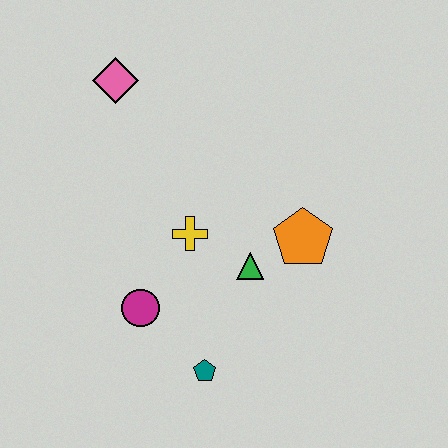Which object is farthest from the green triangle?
The pink diamond is farthest from the green triangle.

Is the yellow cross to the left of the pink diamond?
No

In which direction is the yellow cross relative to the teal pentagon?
The yellow cross is above the teal pentagon.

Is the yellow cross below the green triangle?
No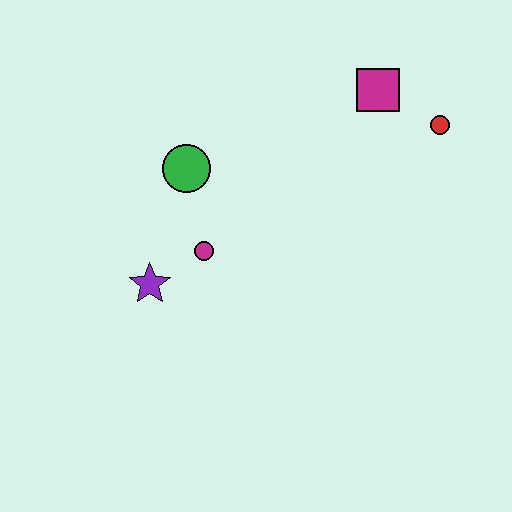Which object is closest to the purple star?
The magenta circle is closest to the purple star.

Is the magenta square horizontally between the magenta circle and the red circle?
Yes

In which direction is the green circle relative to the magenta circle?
The green circle is above the magenta circle.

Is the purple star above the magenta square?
No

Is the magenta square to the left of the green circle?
No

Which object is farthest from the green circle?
The red circle is farthest from the green circle.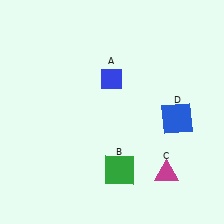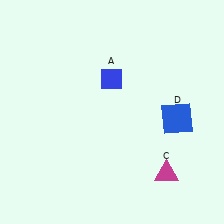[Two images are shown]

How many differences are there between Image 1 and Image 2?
There is 1 difference between the two images.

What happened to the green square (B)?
The green square (B) was removed in Image 2. It was in the bottom-right area of Image 1.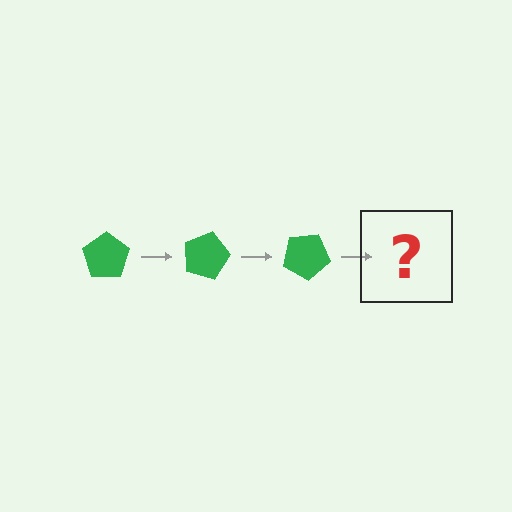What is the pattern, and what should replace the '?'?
The pattern is that the pentagon rotates 15 degrees each step. The '?' should be a green pentagon rotated 45 degrees.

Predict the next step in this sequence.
The next step is a green pentagon rotated 45 degrees.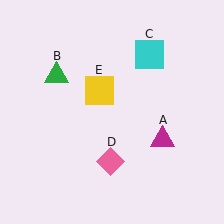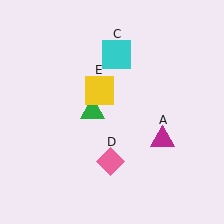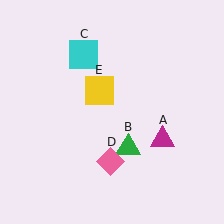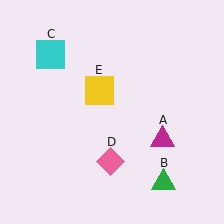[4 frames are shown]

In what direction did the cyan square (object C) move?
The cyan square (object C) moved left.